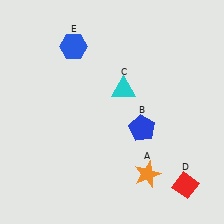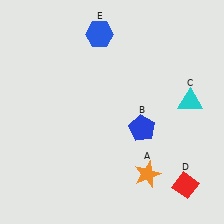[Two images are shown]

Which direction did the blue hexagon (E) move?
The blue hexagon (E) moved right.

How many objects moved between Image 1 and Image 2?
2 objects moved between the two images.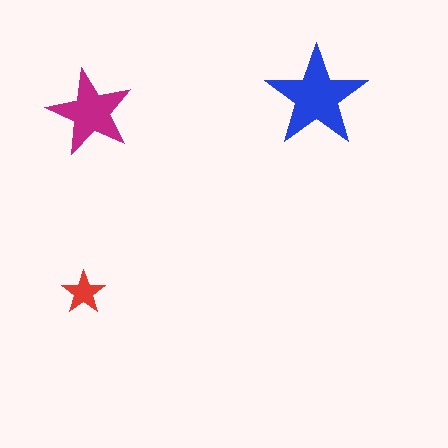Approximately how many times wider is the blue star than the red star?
About 2.5 times wider.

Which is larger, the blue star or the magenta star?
The blue one.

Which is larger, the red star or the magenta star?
The magenta one.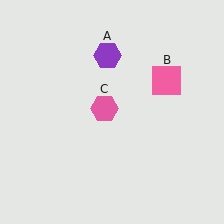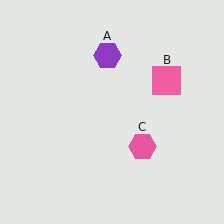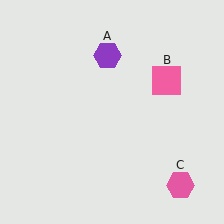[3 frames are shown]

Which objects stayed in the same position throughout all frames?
Purple hexagon (object A) and pink square (object B) remained stationary.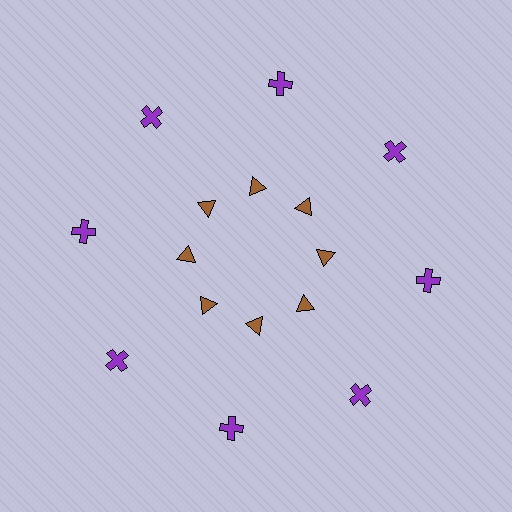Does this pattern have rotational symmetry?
Yes, this pattern has 8-fold rotational symmetry. It looks the same after rotating 45 degrees around the center.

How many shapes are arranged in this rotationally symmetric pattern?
There are 16 shapes, arranged in 8 groups of 2.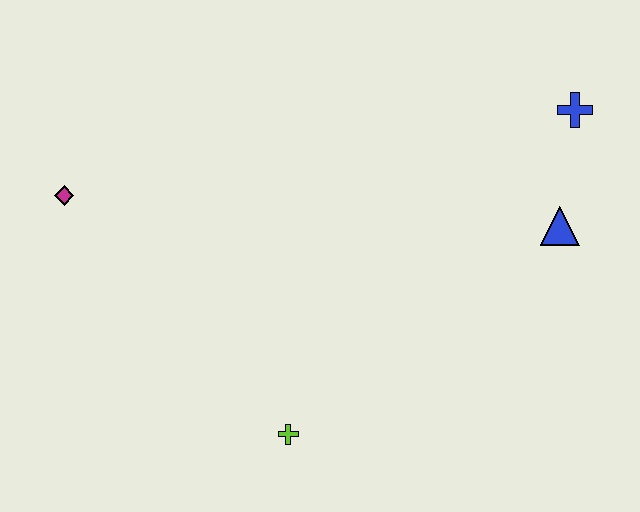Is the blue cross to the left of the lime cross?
No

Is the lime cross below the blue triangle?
Yes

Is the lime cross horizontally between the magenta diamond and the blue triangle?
Yes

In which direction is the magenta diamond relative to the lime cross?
The magenta diamond is above the lime cross.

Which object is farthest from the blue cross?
The magenta diamond is farthest from the blue cross.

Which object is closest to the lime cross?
The magenta diamond is closest to the lime cross.